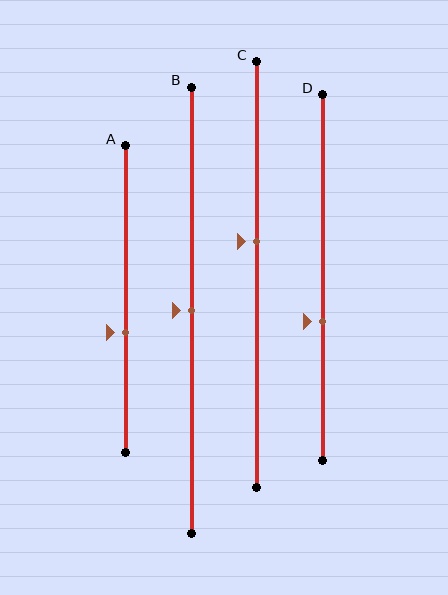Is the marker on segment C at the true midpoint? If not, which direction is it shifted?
No, the marker on segment C is shifted upward by about 8% of the segment length.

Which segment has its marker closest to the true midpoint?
Segment B has its marker closest to the true midpoint.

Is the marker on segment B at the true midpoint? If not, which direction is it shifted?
Yes, the marker on segment B is at the true midpoint.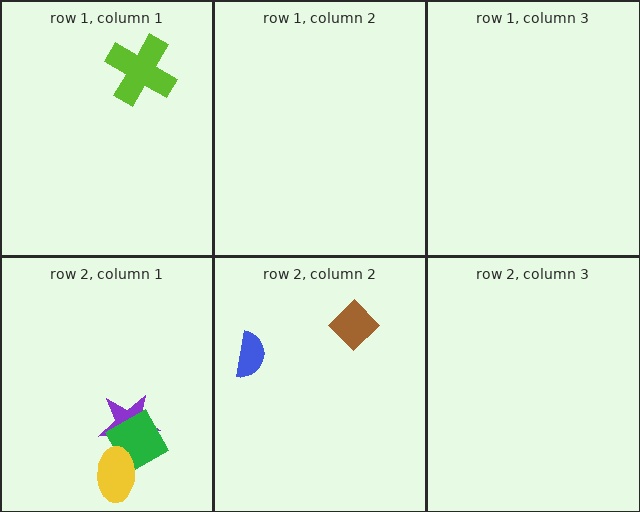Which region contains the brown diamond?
The row 2, column 2 region.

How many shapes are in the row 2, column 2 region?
2.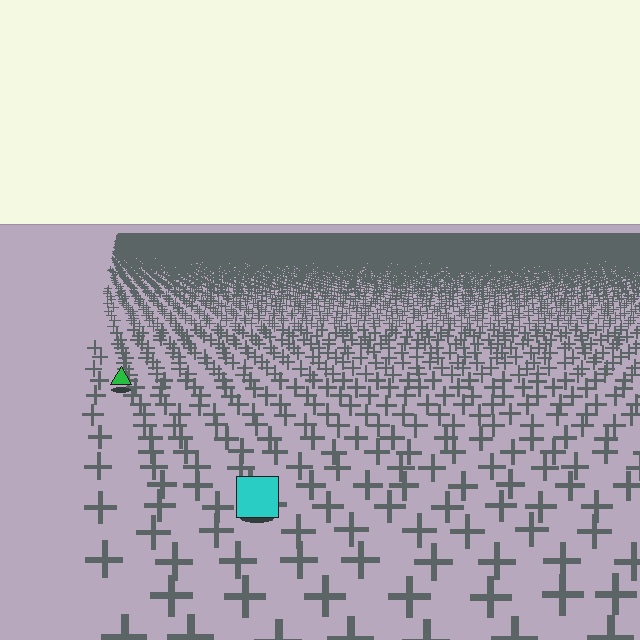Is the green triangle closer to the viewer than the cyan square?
No. The cyan square is closer — you can tell from the texture gradient: the ground texture is coarser near it.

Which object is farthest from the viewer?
The green triangle is farthest from the viewer. It appears smaller and the ground texture around it is denser.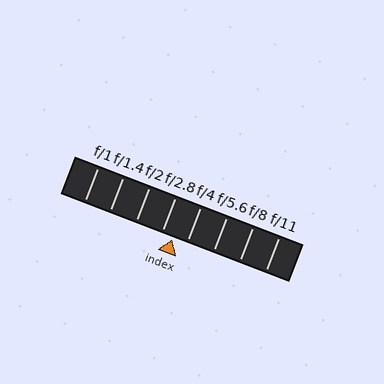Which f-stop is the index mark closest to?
The index mark is closest to f/2.8.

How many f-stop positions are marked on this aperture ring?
There are 8 f-stop positions marked.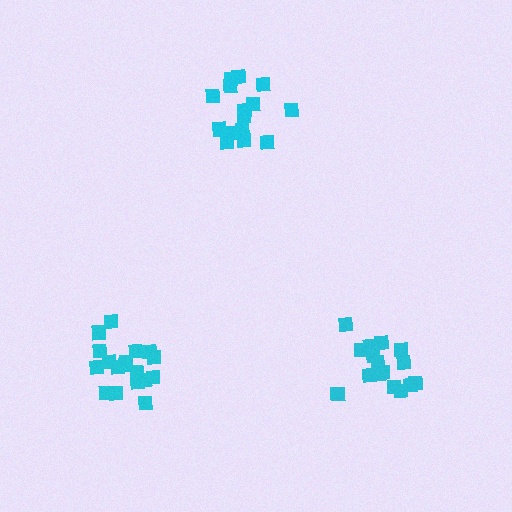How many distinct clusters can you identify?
There are 3 distinct clusters.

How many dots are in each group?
Group 1: 15 dots, Group 2: 18 dots, Group 3: 16 dots (49 total).